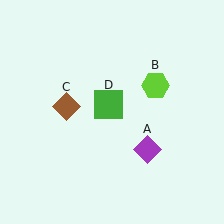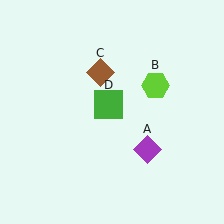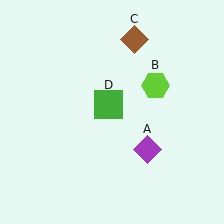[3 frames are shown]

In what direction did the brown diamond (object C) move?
The brown diamond (object C) moved up and to the right.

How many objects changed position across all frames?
1 object changed position: brown diamond (object C).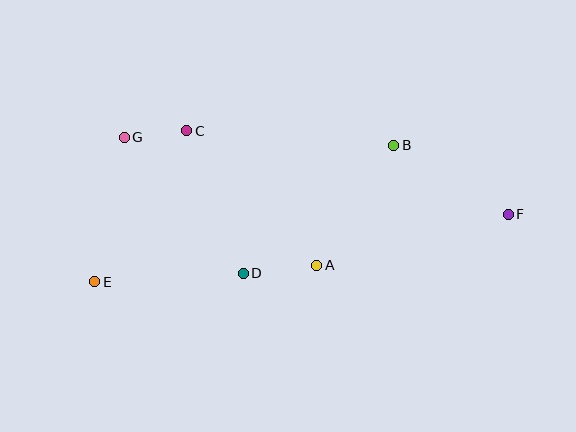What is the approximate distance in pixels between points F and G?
The distance between F and G is approximately 392 pixels.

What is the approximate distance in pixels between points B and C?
The distance between B and C is approximately 207 pixels.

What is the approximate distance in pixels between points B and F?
The distance between B and F is approximately 134 pixels.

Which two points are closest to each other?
Points C and G are closest to each other.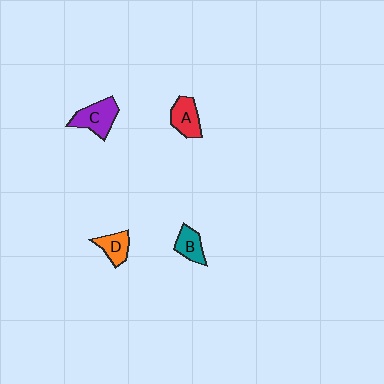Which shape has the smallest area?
Shape B (teal).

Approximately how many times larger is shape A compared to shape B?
Approximately 1.3 times.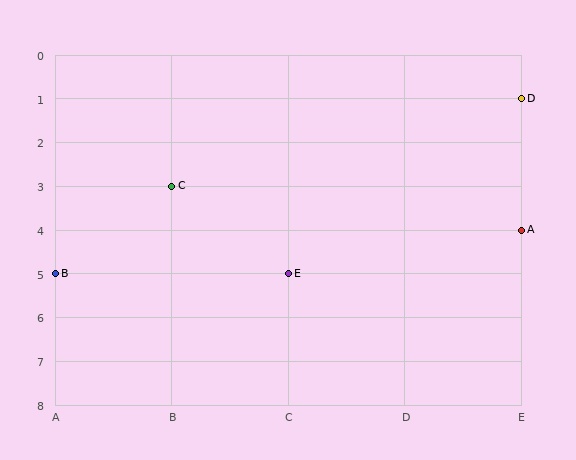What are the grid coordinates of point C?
Point C is at grid coordinates (B, 3).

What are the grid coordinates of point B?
Point B is at grid coordinates (A, 5).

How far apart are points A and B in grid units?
Points A and B are 4 columns and 1 row apart (about 4.1 grid units diagonally).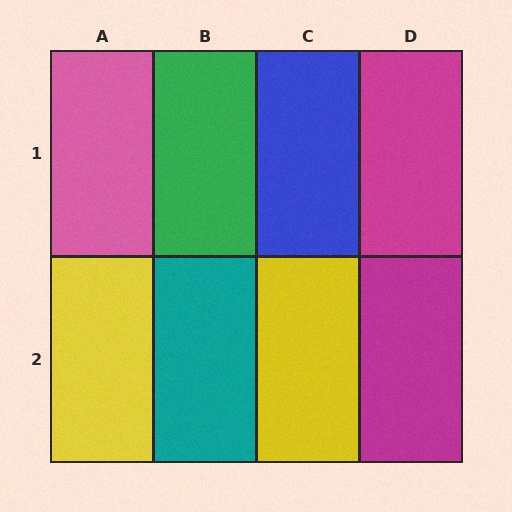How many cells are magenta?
2 cells are magenta.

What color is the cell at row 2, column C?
Yellow.